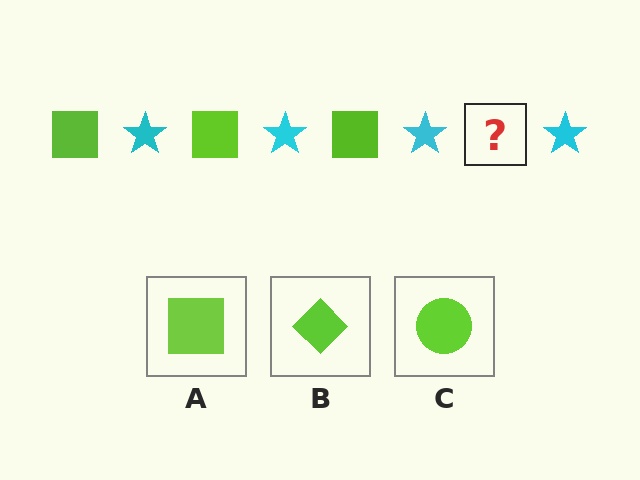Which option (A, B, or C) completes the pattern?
A.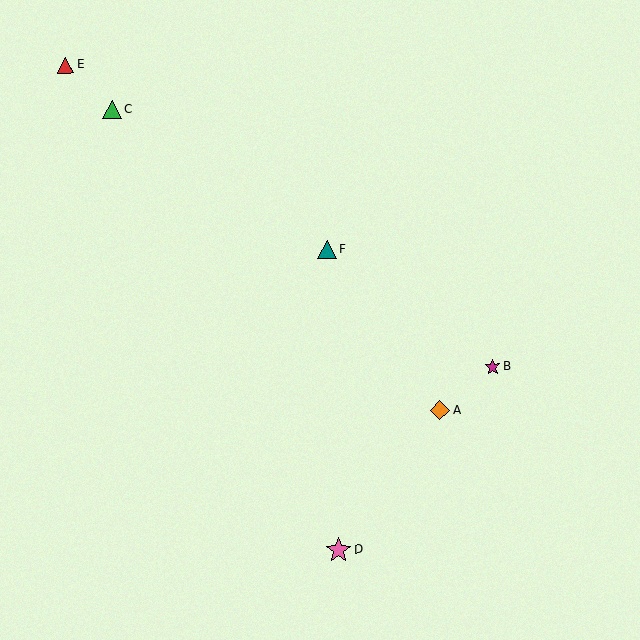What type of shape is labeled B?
Shape B is a magenta star.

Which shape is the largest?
The pink star (labeled D) is the largest.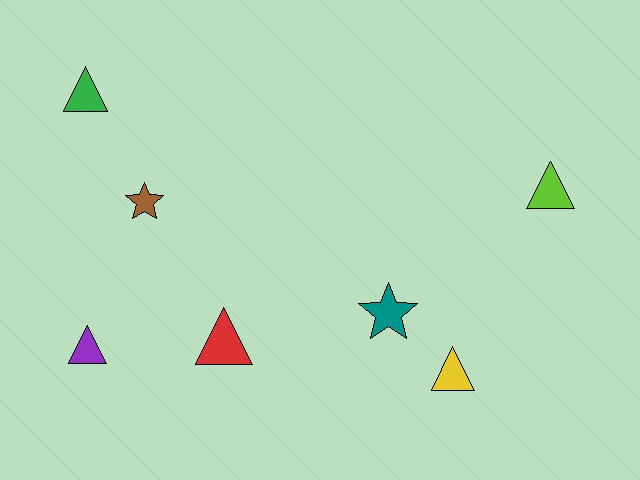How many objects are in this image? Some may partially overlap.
There are 7 objects.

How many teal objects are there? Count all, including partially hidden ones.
There is 1 teal object.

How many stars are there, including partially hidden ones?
There are 2 stars.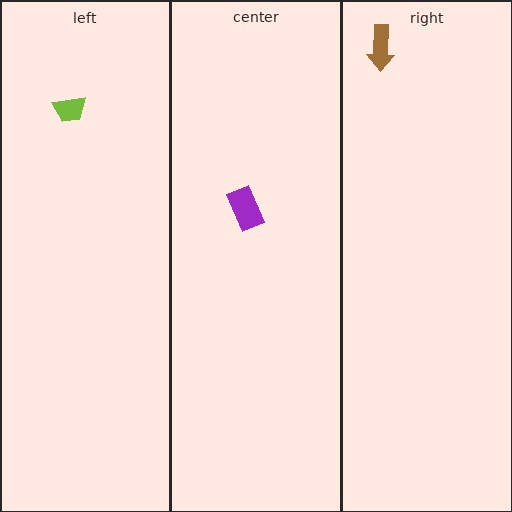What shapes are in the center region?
The purple rectangle.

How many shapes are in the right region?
1.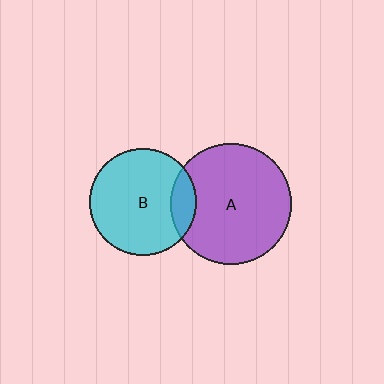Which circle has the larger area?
Circle A (purple).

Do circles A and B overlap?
Yes.